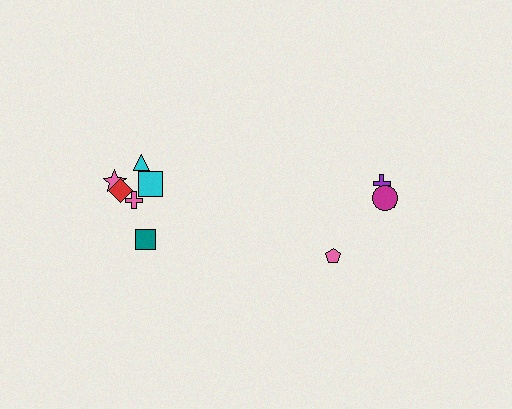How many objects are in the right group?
There are 4 objects.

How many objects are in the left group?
There are 6 objects.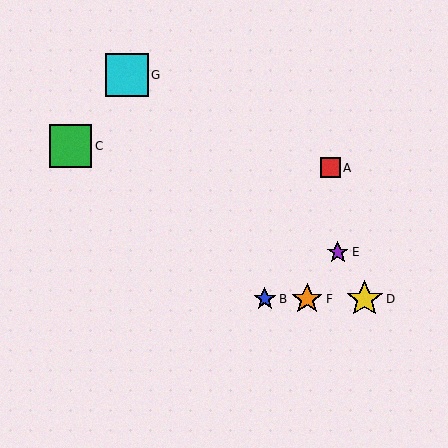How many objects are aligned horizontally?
3 objects (B, D, F) are aligned horizontally.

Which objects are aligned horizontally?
Objects B, D, F are aligned horizontally.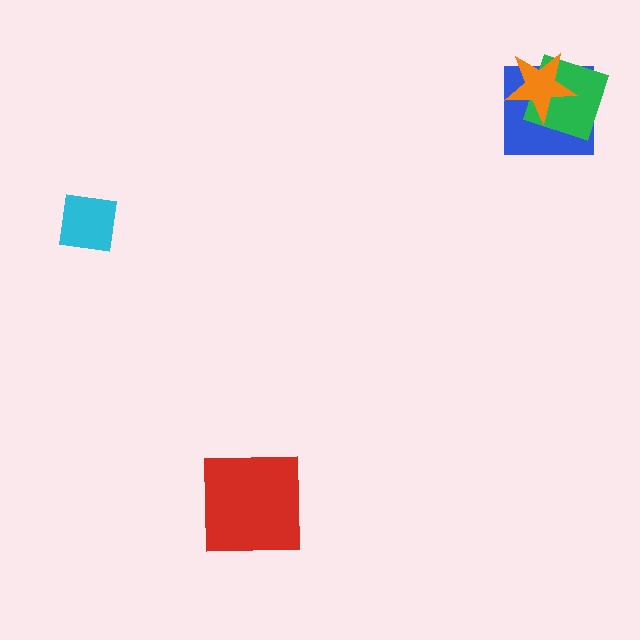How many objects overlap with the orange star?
2 objects overlap with the orange star.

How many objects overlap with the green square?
2 objects overlap with the green square.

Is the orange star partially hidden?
No, no other shape covers it.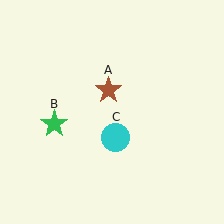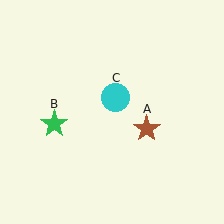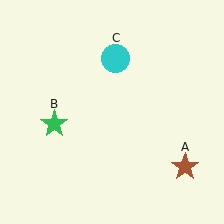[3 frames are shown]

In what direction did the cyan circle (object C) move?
The cyan circle (object C) moved up.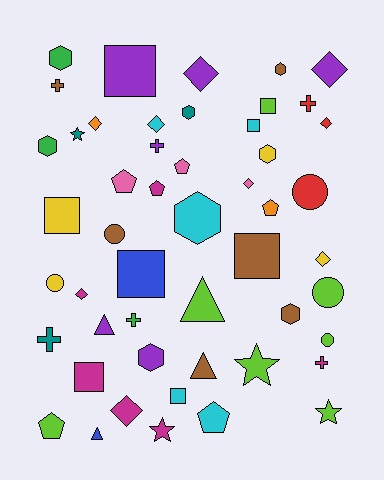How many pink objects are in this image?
There are 3 pink objects.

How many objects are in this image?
There are 50 objects.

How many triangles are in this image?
There are 4 triangles.